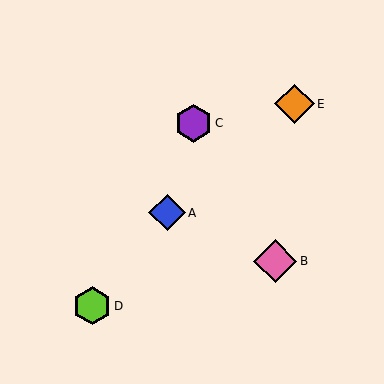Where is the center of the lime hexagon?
The center of the lime hexagon is at (92, 306).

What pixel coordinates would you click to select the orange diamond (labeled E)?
Click at (294, 104) to select the orange diamond E.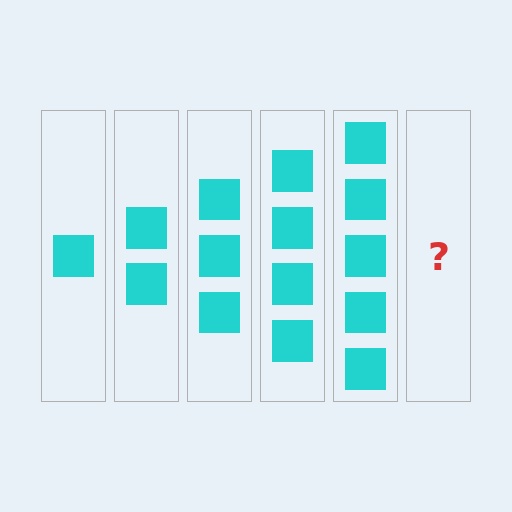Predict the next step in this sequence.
The next step is 6 squares.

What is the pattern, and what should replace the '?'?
The pattern is that each step adds one more square. The '?' should be 6 squares.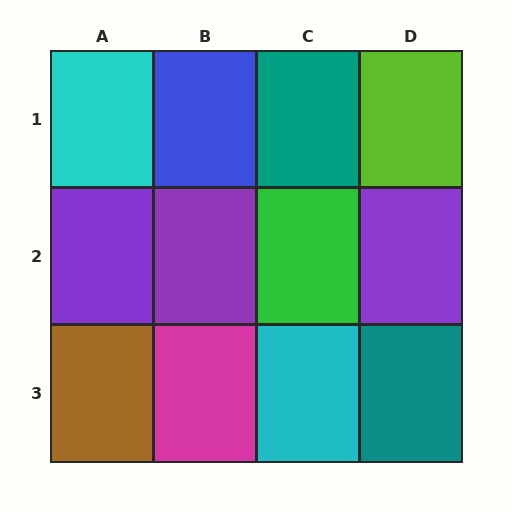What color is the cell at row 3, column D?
Teal.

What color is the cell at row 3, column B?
Magenta.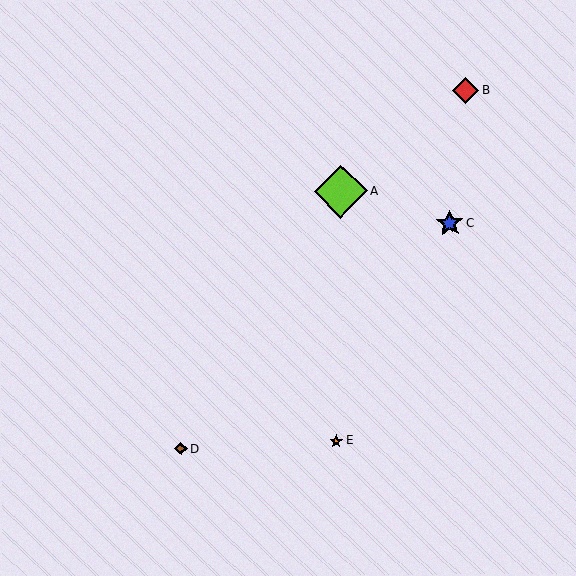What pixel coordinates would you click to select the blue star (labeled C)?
Click at (450, 223) to select the blue star C.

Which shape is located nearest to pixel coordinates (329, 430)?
The orange star (labeled E) at (337, 441) is nearest to that location.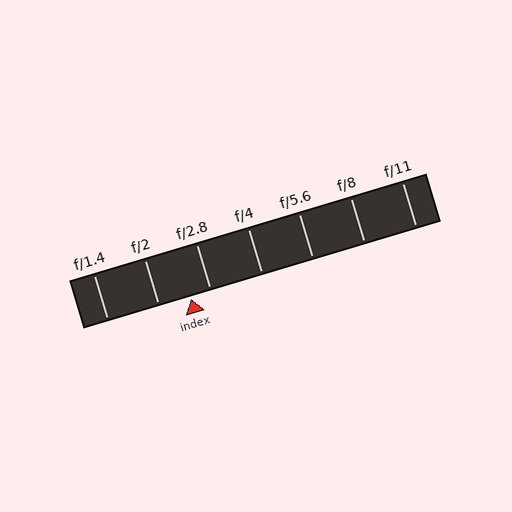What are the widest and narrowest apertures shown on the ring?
The widest aperture shown is f/1.4 and the narrowest is f/11.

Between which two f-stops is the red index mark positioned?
The index mark is between f/2 and f/2.8.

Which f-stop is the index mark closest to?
The index mark is closest to f/2.8.